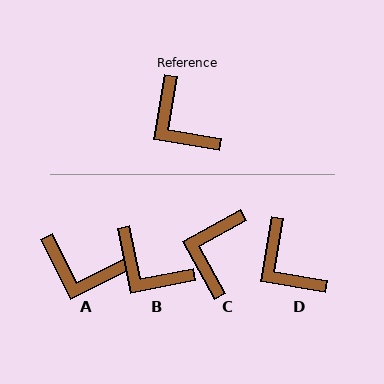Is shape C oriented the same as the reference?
No, it is off by about 51 degrees.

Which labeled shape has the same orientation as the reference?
D.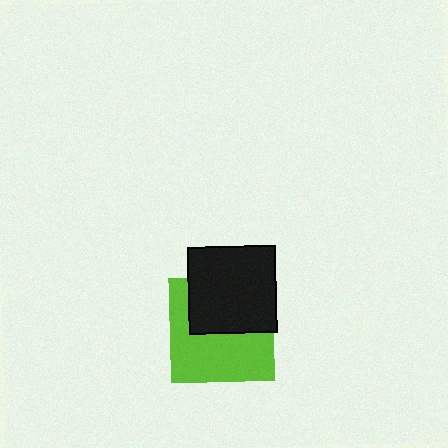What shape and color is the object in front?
The object in front is a black rectangle.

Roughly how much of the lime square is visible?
About half of it is visible (roughly 55%).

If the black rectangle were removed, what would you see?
You would see the complete lime square.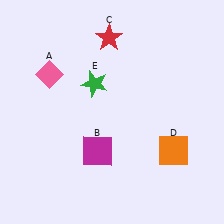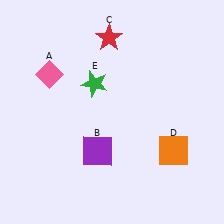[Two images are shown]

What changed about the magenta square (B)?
In Image 1, B is magenta. In Image 2, it changed to purple.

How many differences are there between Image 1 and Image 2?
There is 1 difference between the two images.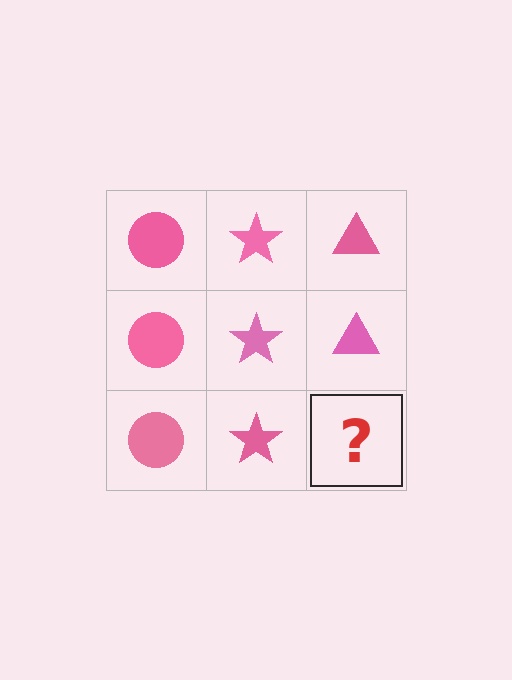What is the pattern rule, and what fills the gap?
The rule is that each column has a consistent shape. The gap should be filled with a pink triangle.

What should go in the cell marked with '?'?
The missing cell should contain a pink triangle.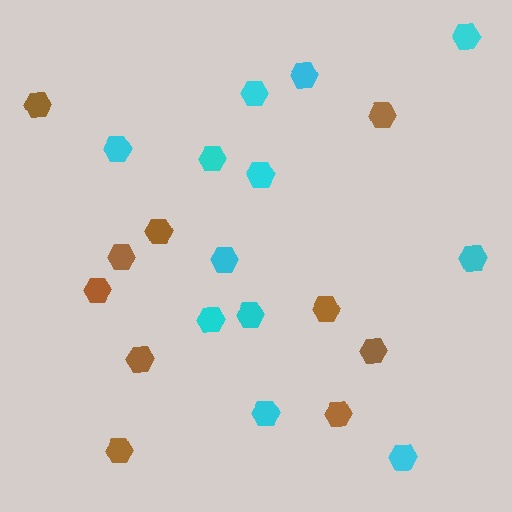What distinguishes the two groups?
There are 2 groups: one group of brown hexagons (10) and one group of cyan hexagons (12).